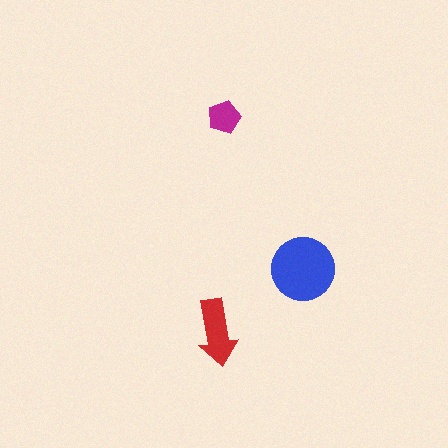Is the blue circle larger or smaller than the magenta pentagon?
Larger.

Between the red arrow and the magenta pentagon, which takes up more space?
The red arrow.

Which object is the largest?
The blue circle.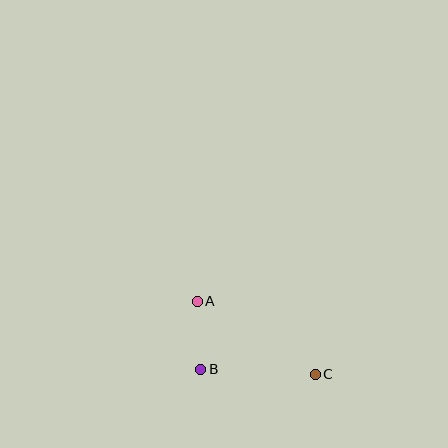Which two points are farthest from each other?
Points A and C are farthest from each other.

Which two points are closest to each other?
Points A and B are closest to each other.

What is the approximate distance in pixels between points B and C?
The distance between B and C is approximately 115 pixels.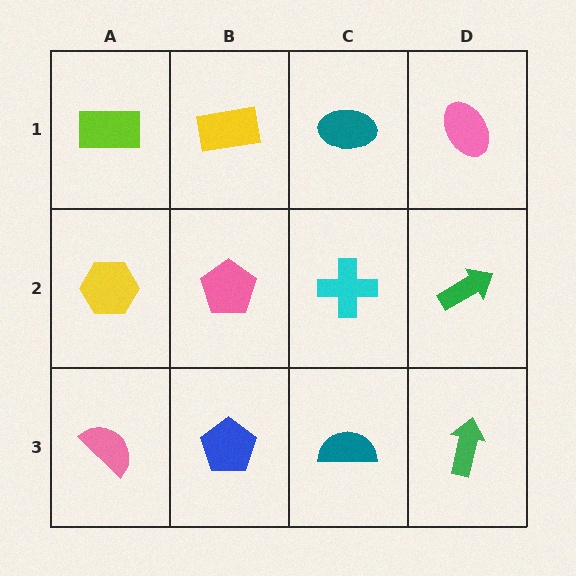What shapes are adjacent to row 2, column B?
A yellow rectangle (row 1, column B), a blue pentagon (row 3, column B), a yellow hexagon (row 2, column A), a cyan cross (row 2, column C).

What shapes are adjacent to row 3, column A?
A yellow hexagon (row 2, column A), a blue pentagon (row 3, column B).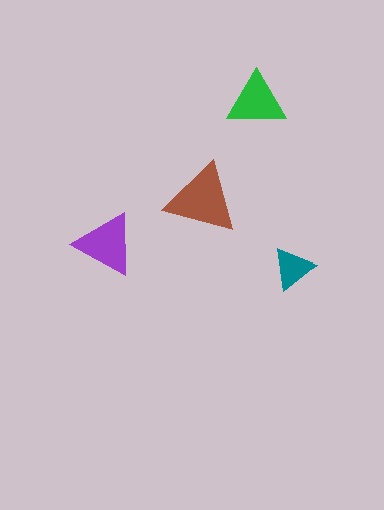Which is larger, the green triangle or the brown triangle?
The brown one.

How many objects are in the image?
There are 4 objects in the image.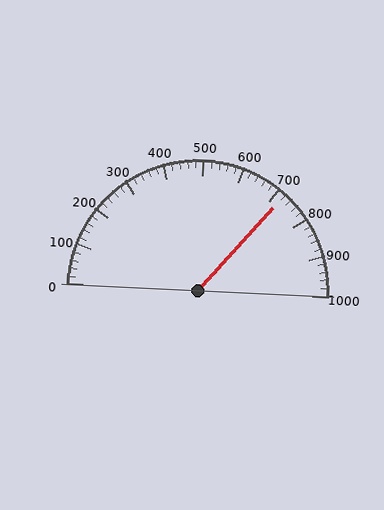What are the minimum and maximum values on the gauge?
The gauge ranges from 0 to 1000.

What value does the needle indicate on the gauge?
The needle indicates approximately 720.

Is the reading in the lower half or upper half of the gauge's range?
The reading is in the upper half of the range (0 to 1000).